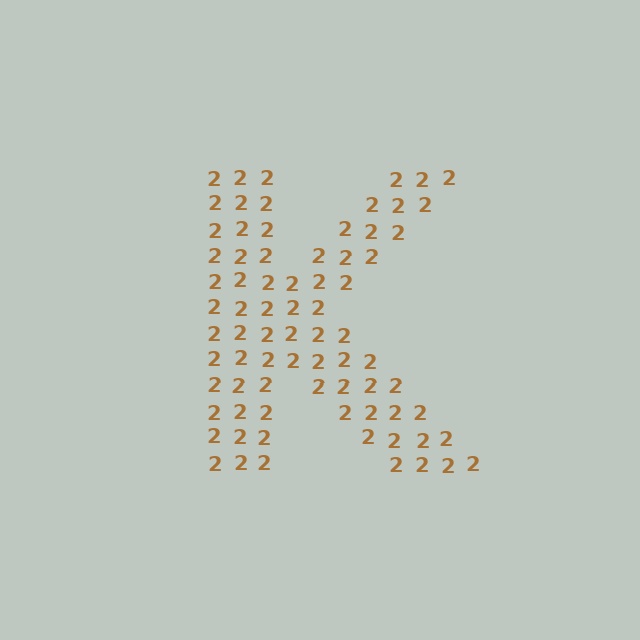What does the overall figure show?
The overall figure shows the letter K.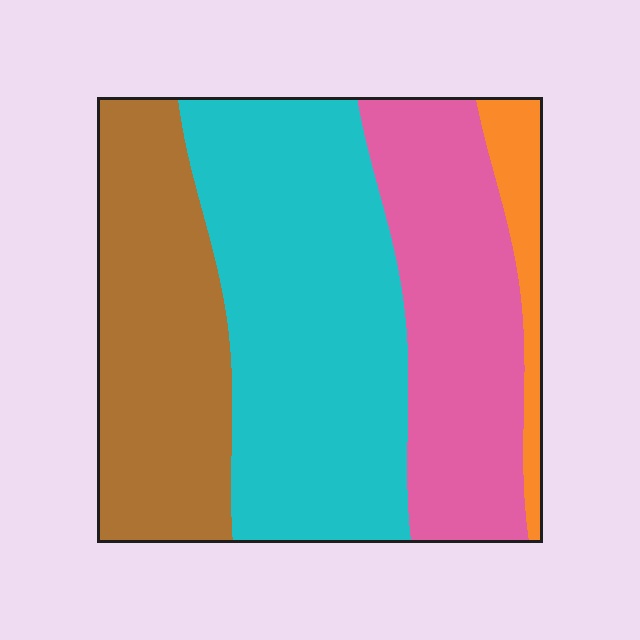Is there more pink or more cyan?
Cyan.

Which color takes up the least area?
Orange, at roughly 5%.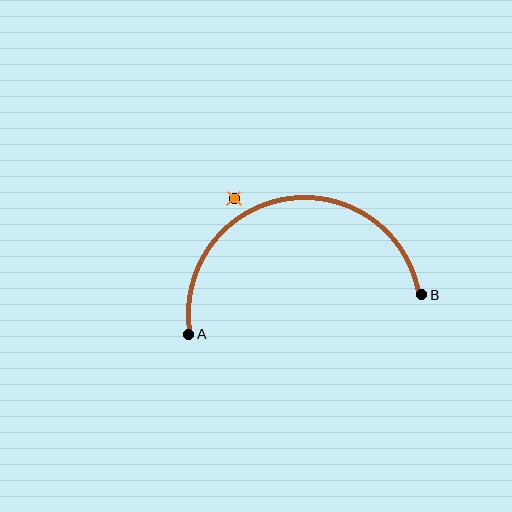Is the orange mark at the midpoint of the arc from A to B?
No — the orange mark does not lie on the arc at all. It sits slightly outside the curve.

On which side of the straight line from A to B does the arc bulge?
The arc bulges above the straight line connecting A and B.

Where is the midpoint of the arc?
The arc midpoint is the point on the curve farthest from the straight line joining A and B. It sits above that line.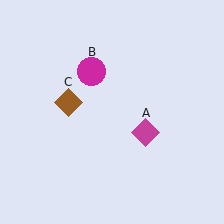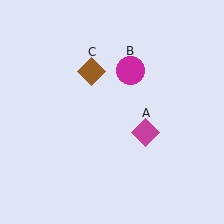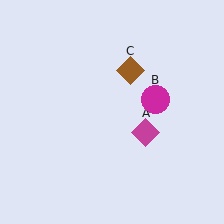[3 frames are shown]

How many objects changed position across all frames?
2 objects changed position: magenta circle (object B), brown diamond (object C).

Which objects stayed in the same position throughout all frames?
Magenta diamond (object A) remained stationary.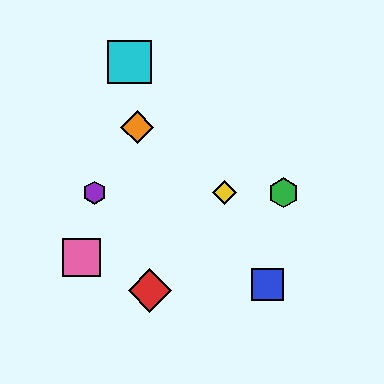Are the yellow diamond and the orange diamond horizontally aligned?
No, the yellow diamond is at y≈193 and the orange diamond is at y≈127.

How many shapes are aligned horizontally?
3 shapes (the green hexagon, the yellow diamond, the purple hexagon) are aligned horizontally.